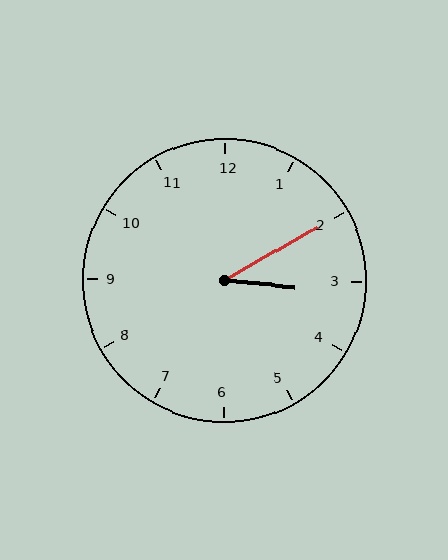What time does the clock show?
3:10.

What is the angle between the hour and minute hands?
Approximately 35 degrees.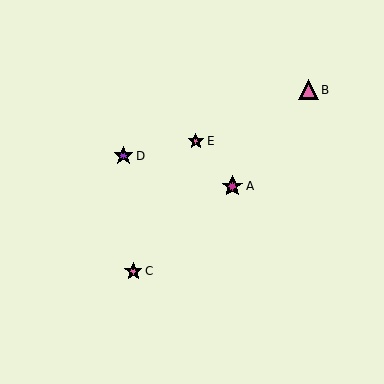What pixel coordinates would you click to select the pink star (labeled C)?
Click at (133, 271) to select the pink star C.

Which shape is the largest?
The magenta star (labeled A) is the largest.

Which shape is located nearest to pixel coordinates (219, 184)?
The magenta star (labeled A) at (232, 186) is nearest to that location.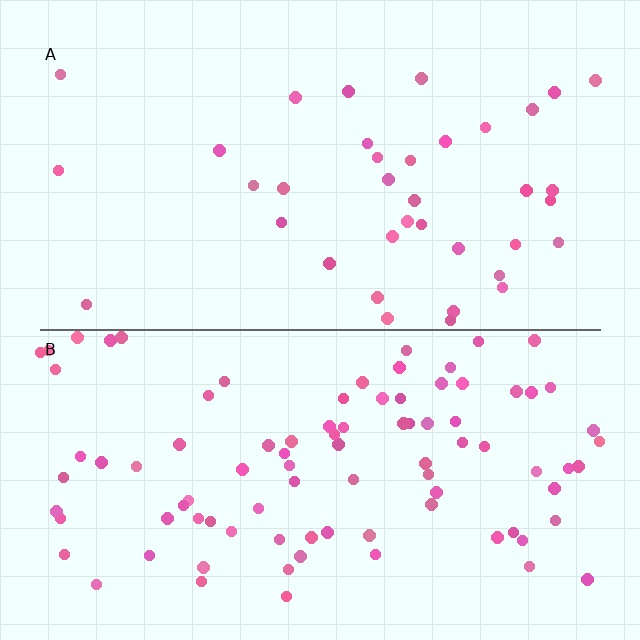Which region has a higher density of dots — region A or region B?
B (the bottom).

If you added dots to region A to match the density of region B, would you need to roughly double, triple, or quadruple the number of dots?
Approximately double.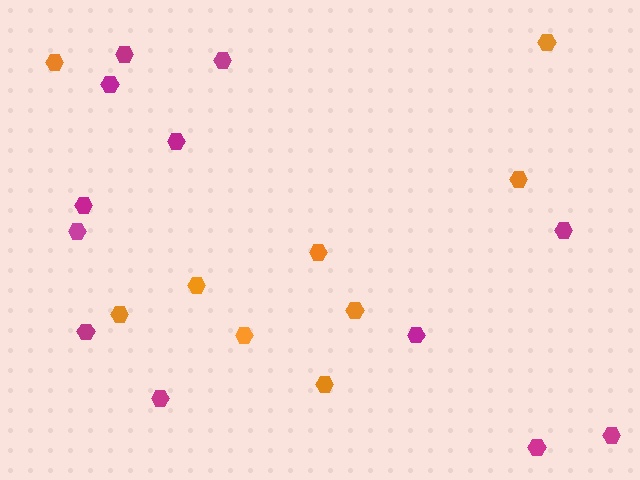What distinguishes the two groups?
There are 2 groups: one group of orange hexagons (9) and one group of magenta hexagons (12).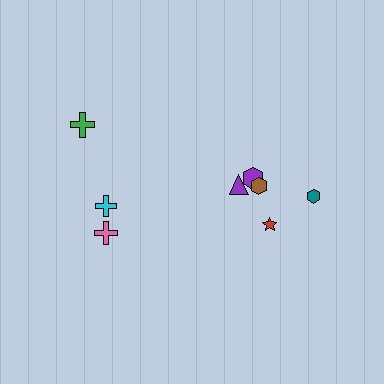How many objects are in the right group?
There are 5 objects.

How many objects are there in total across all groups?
There are 8 objects.